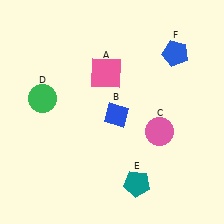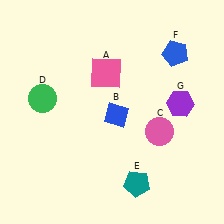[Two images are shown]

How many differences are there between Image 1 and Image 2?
There is 1 difference between the two images.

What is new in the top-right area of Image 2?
A purple hexagon (G) was added in the top-right area of Image 2.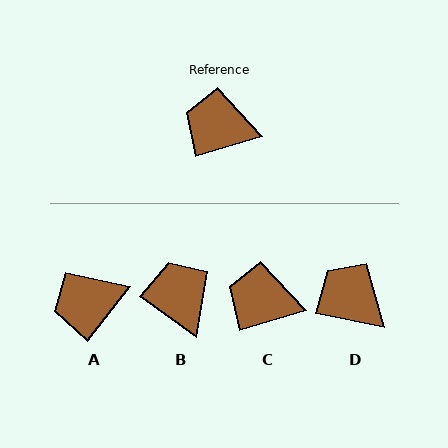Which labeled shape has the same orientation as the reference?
C.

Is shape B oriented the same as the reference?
No, it is off by about 53 degrees.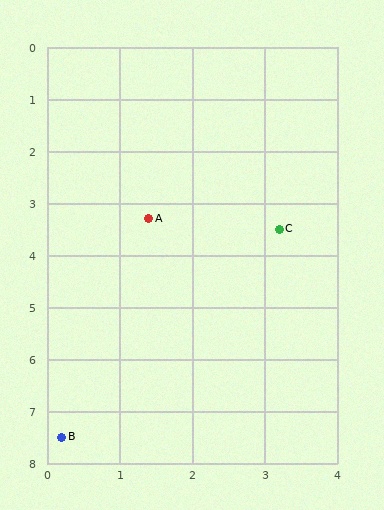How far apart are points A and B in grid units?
Points A and B are about 4.4 grid units apart.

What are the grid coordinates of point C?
Point C is at approximately (3.2, 3.5).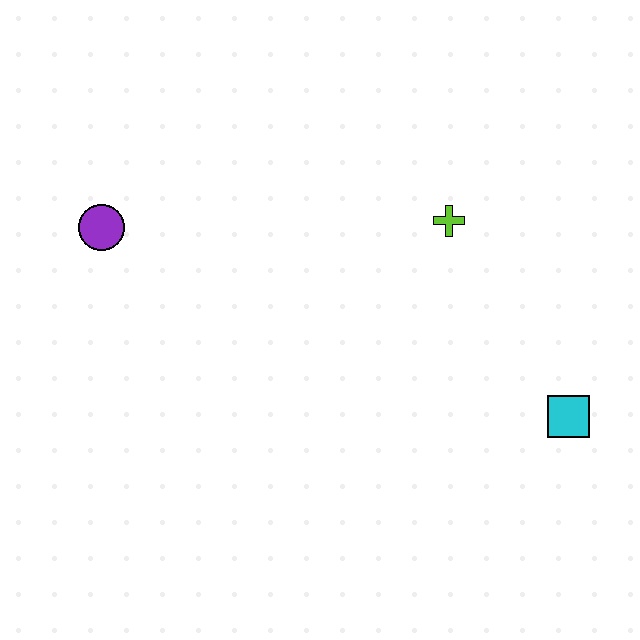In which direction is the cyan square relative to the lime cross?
The cyan square is below the lime cross.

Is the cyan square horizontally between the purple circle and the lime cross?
No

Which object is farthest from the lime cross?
The purple circle is farthest from the lime cross.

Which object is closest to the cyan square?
The lime cross is closest to the cyan square.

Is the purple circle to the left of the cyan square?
Yes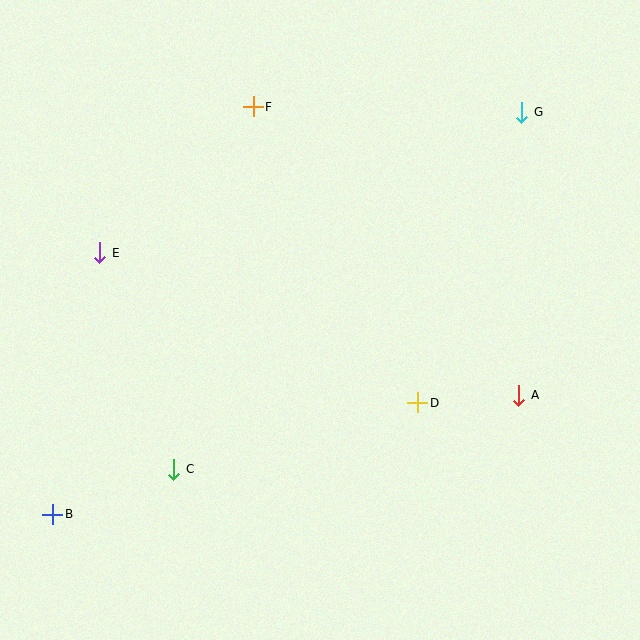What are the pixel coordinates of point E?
Point E is at (100, 253).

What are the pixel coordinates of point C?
Point C is at (174, 469).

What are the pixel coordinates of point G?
Point G is at (522, 112).